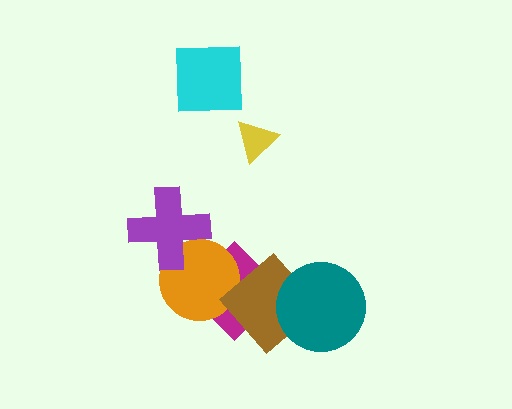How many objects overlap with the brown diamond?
2 objects overlap with the brown diamond.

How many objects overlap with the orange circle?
2 objects overlap with the orange circle.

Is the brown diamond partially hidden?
Yes, it is partially covered by another shape.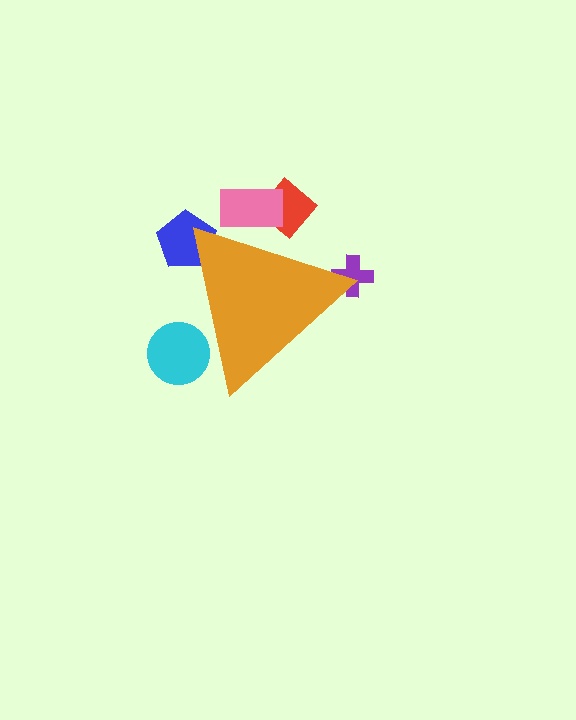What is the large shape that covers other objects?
An orange triangle.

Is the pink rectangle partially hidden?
Yes, the pink rectangle is partially hidden behind the orange triangle.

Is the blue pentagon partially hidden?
Yes, the blue pentagon is partially hidden behind the orange triangle.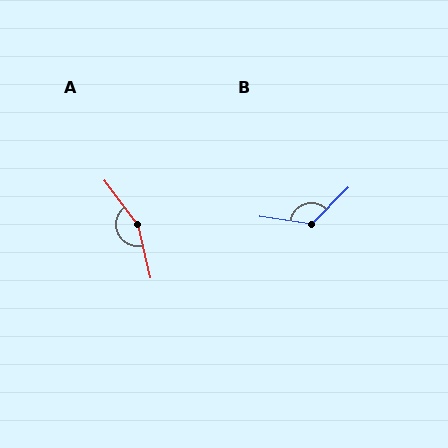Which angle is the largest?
A, at approximately 157 degrees.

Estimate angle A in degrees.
Approximately 157 degrees.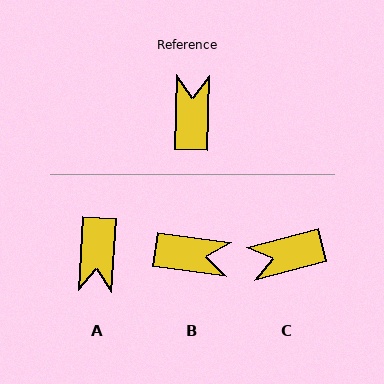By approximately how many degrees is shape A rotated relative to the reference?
Approximately 178 degrees counter-clockwise.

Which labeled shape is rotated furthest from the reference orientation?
A, about 178 degrees away.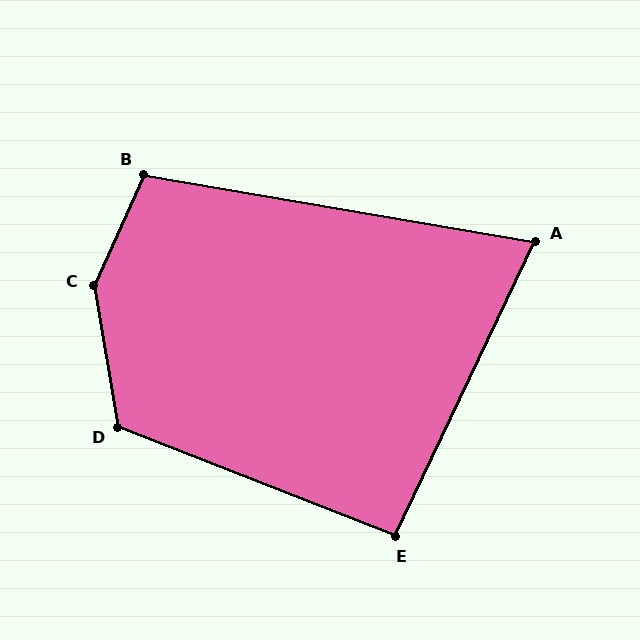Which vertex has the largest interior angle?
C, at approximately 146 degrees.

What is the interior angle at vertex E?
Approximately 94 degrees (approximately right).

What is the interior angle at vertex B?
Approximately 104 degrees (obtuse).